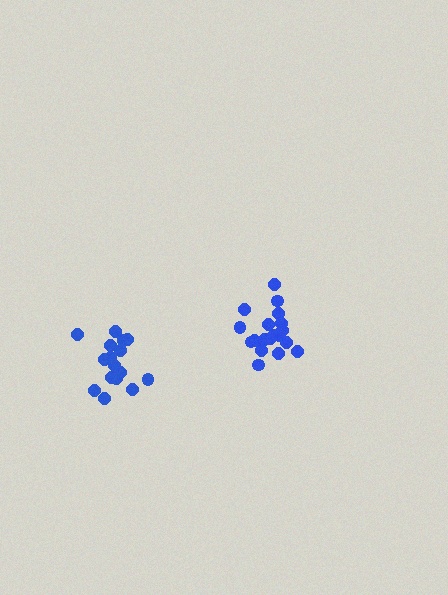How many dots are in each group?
Group 1: 19 dots, Group 2: 16 dots (35 total).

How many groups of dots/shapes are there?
There are 2 groups.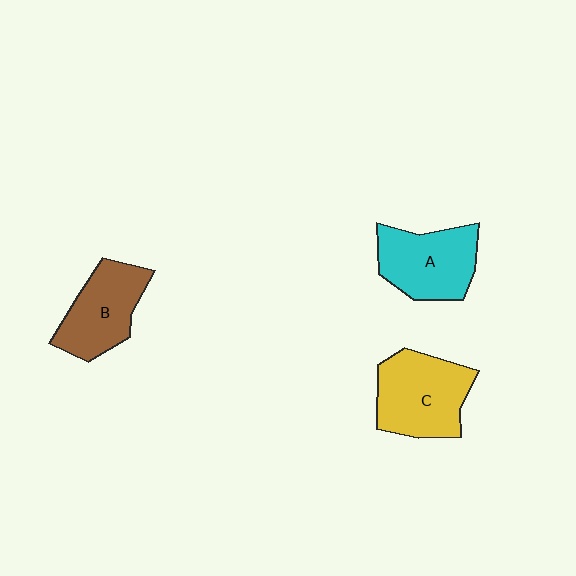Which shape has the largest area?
Shape C (yellow).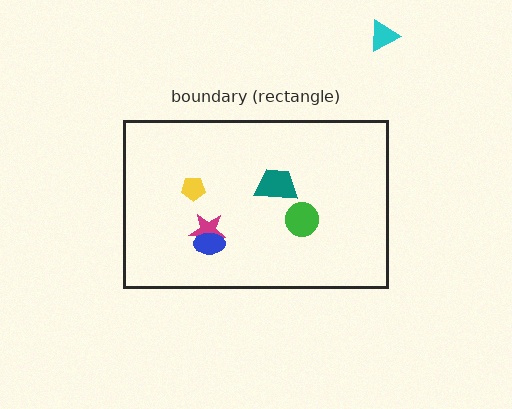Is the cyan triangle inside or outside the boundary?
Outside.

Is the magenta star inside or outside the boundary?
Inside.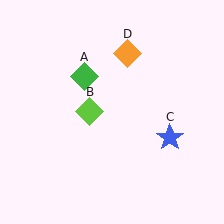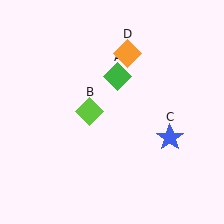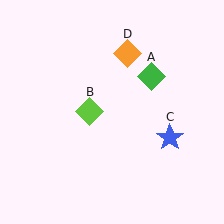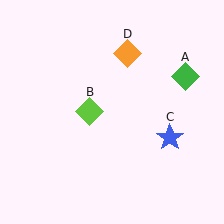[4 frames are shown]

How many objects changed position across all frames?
1 object changed position: green diamond (object A).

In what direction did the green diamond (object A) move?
The green diamond (object A) moved right.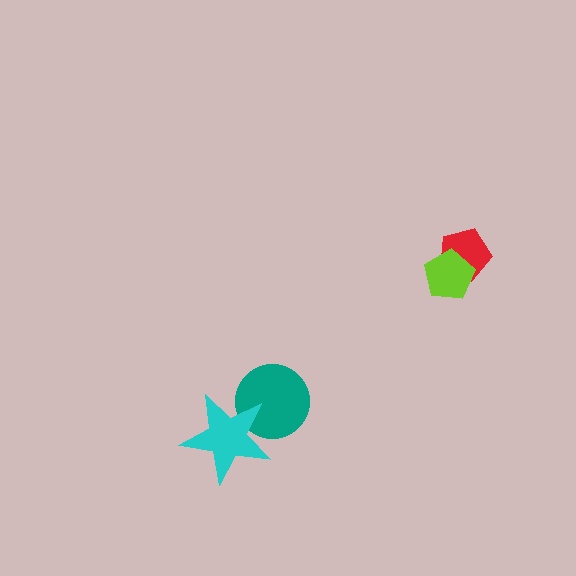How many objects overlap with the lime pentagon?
1 object overlaps with the lime pentagon.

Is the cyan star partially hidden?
No, no other shape covers it.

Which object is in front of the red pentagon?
The lime pentagon is in front of the red pentagon.